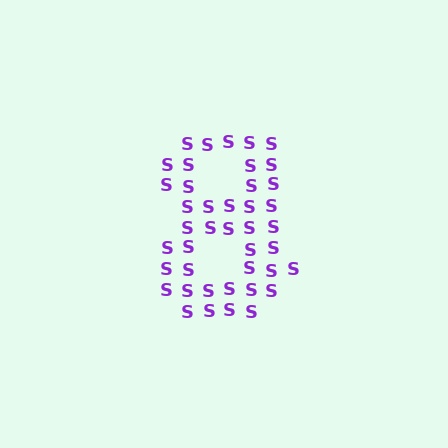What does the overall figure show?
The overall figure shows the digit 8.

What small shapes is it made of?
It is made of small letter S's.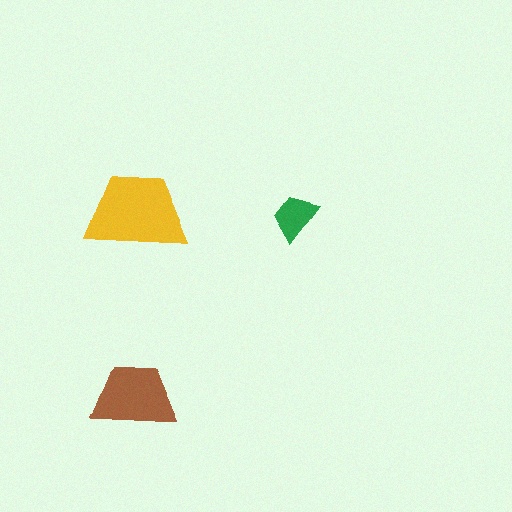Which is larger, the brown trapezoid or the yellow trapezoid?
The yellow one.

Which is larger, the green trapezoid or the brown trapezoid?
The brown one.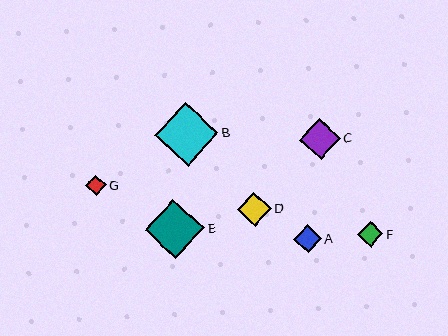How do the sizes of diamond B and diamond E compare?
Diamond B and diamond E are approximately the same size.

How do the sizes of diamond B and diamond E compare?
Diamond B and diamond E are approximately the same size.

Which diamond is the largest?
Diamond B is the largest with a size of approximately 63 pixels.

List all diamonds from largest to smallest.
From largest to smallest: B, E, C, D, A, F, G.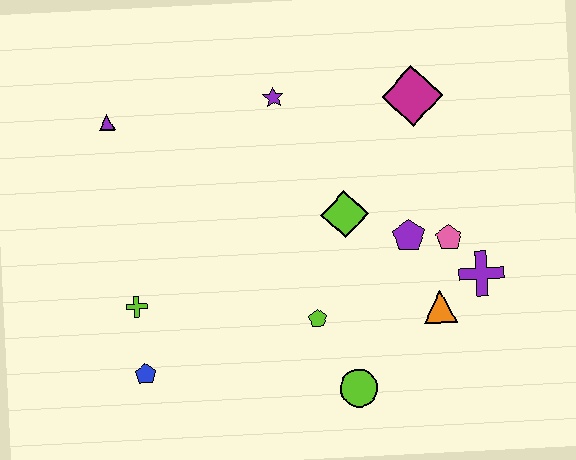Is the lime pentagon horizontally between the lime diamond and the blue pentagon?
Yes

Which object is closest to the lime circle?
The lime pentagon is closest to the lime circle.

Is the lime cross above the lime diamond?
No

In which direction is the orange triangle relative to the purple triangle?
The orange triangle is to the right of the purple triangle.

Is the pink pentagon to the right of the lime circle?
Yes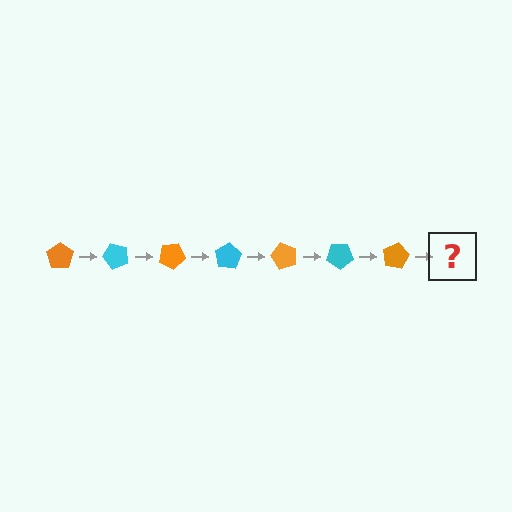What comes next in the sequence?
The next element should be a cyan pentagon, rotated 350 degrees from the start.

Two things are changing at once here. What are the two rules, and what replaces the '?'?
The two rules are that it rotates 50 degrees each step and the color cycles through orange and cyan. The '?' should be a cyan pentagon, rotated 350 degrees from the start.